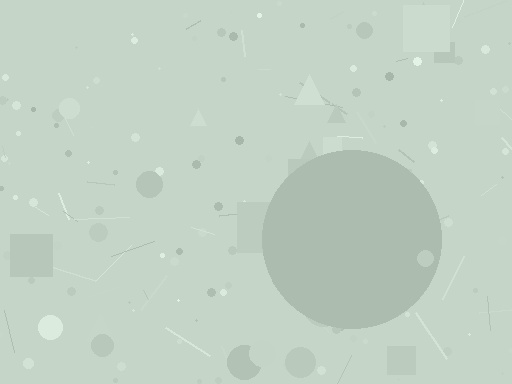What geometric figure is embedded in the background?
A circle is embedded in the background.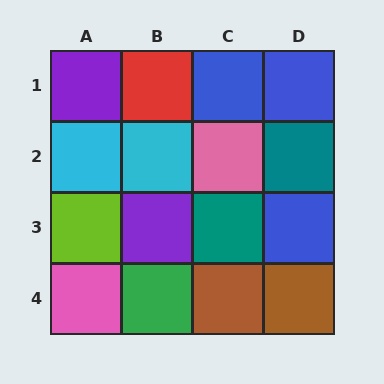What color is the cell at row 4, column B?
Green.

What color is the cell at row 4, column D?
Brown.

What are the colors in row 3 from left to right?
Lime, purple, teal, blue.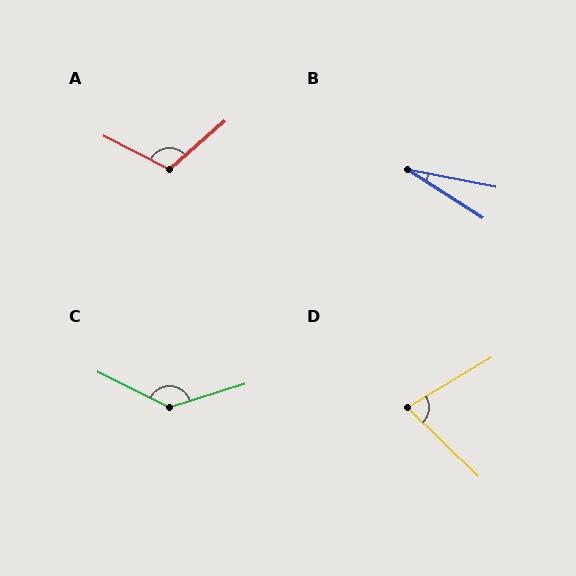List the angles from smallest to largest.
B (21°), D (75°), A (111°), C (136°).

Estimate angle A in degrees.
Approximately 111 degrees.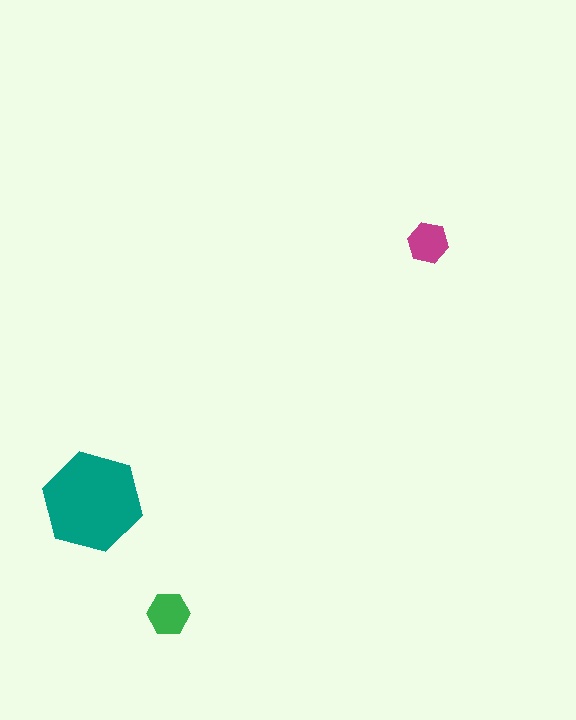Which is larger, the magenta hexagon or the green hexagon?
The green one.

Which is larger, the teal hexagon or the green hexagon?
The teal one.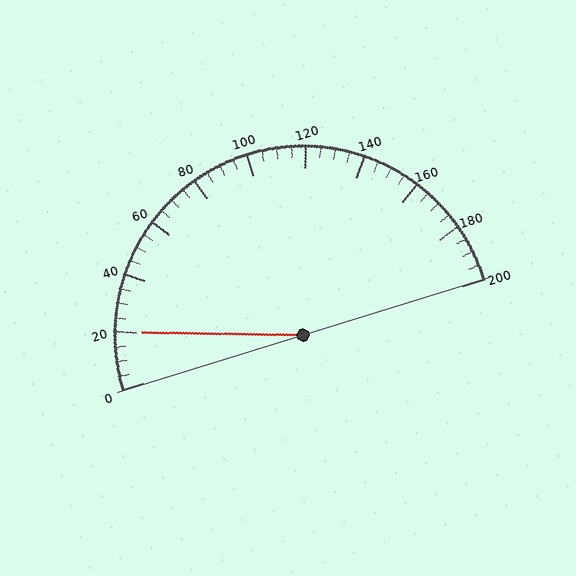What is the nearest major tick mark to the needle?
The nearest major tick mark is 20.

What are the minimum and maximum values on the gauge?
The gauge ranges from 0 to 200.